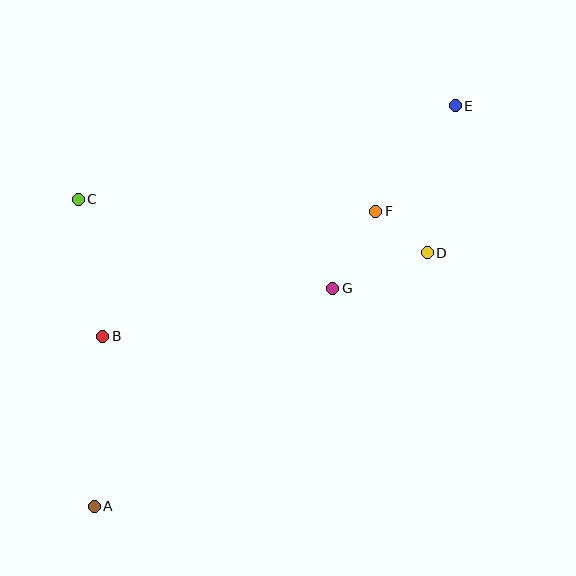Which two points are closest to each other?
Points D and F are closest to each other.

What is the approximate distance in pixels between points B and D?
The distance between B and D is approximately 335 pixels.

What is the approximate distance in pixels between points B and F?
The distance between B and F is approximately 300 pixels.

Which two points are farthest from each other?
Points A and E are farthest from each other.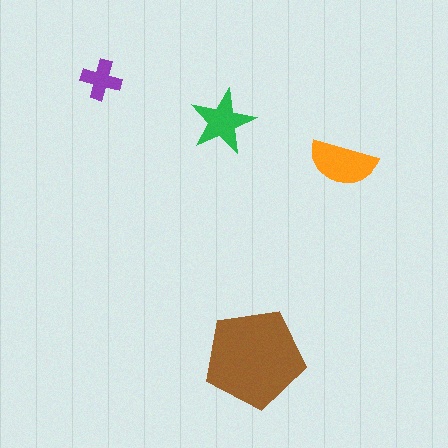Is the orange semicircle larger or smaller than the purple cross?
Larger.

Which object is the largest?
The brown pentagon.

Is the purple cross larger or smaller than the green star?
Smaller.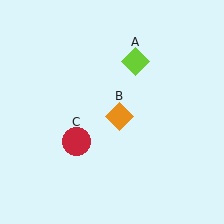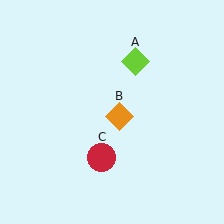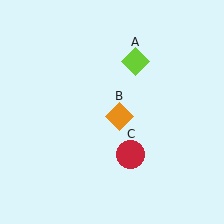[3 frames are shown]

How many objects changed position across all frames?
1 object changed position: red circle (object C).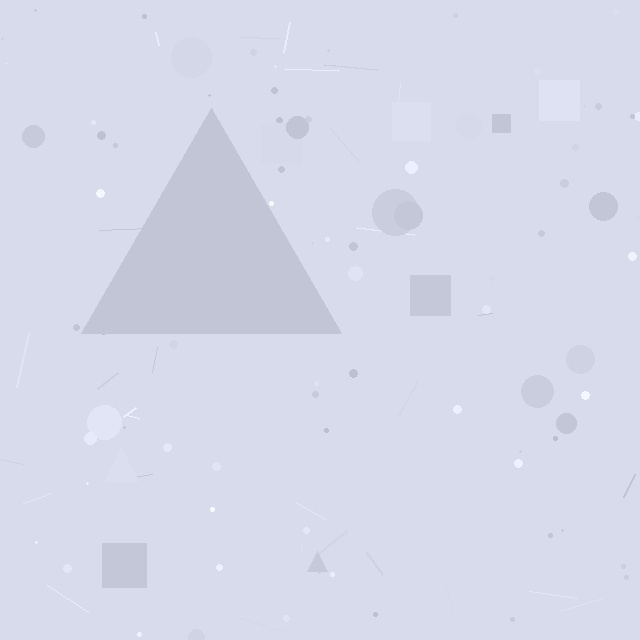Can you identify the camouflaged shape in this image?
The camouflaged shape is a triangle.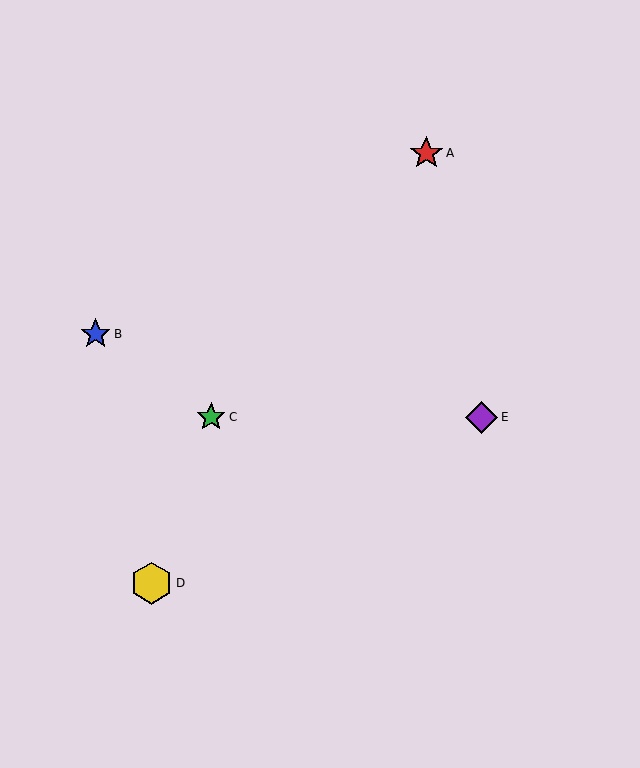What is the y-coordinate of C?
Object C is at y≈417.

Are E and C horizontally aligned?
Yes, both are at y≈417.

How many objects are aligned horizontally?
2 objects (C, E) are aligned horizontally.